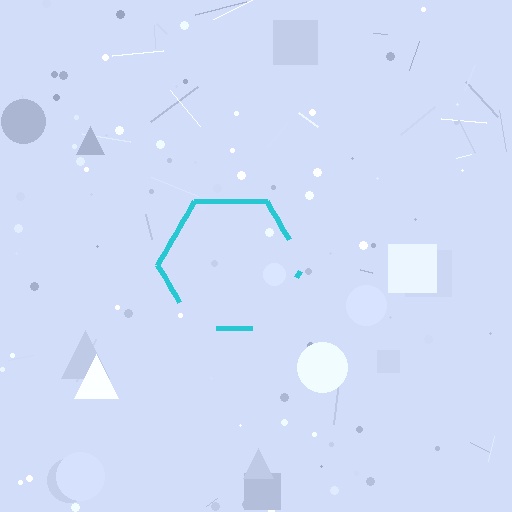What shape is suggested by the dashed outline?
The dashed outline suggests a hexagon.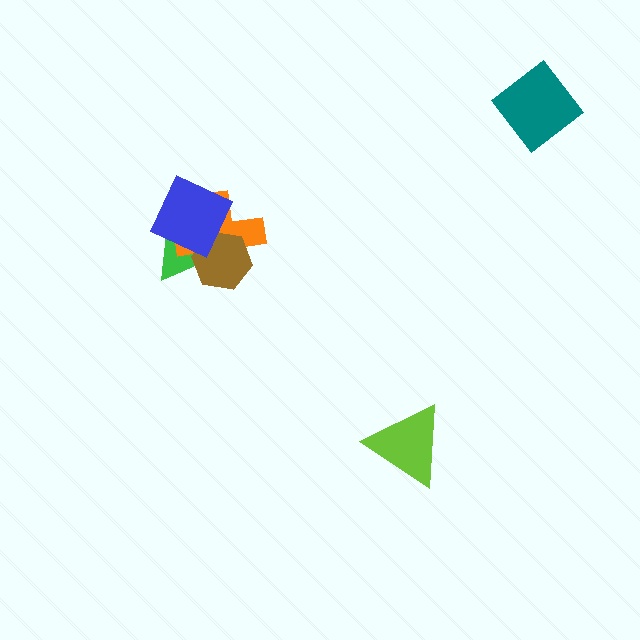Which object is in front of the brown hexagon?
The blue square is in front of the brown hexagon.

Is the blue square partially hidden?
No, no other shape covers it.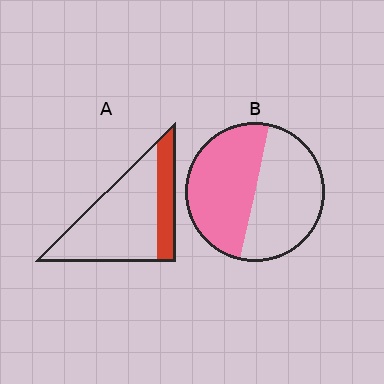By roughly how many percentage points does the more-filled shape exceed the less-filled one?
By roughly 25 percentage points (B over A).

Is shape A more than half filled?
No.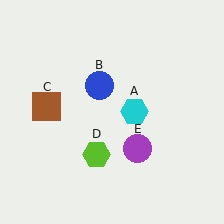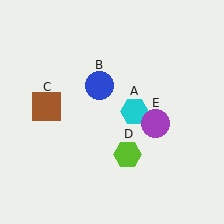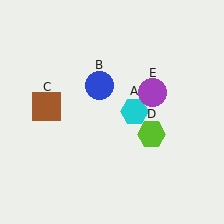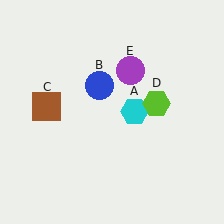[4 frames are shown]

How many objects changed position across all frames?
2 objects changed position: lime hexagon (object D), purple circle (object E).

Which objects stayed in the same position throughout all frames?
Cyan hexagon (object A) and blue circle (object B) and brown square (object C) remained stationary.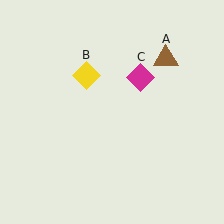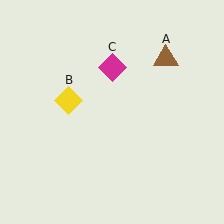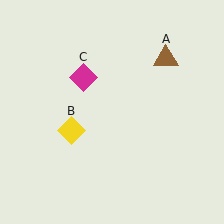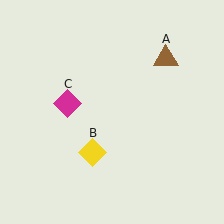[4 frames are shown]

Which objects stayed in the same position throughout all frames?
Brown triangle (object A) remained stationary.